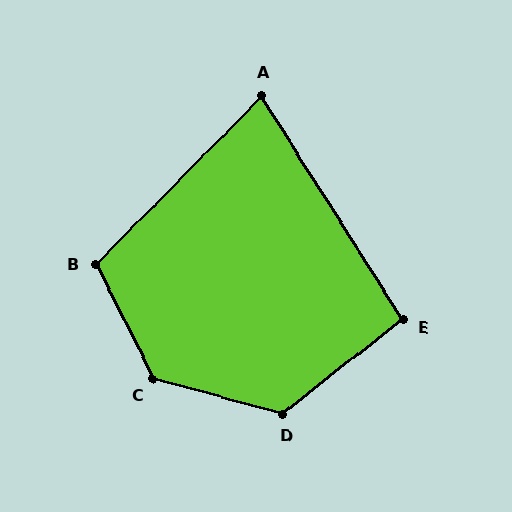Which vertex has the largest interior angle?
C, at approximately 132 degrees.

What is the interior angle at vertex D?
Approximately 127 degrees (obtuse).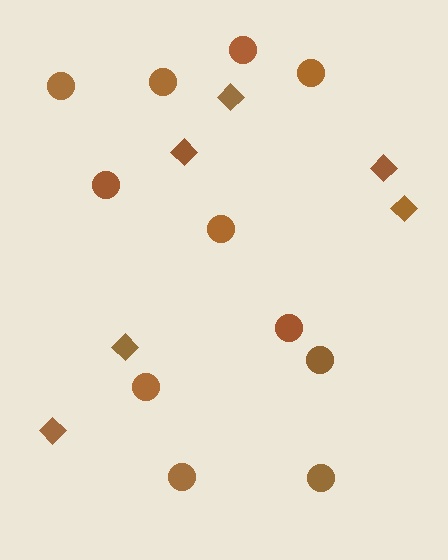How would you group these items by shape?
There are 2 groups: one group of circles (11) and one group of diamonds (6).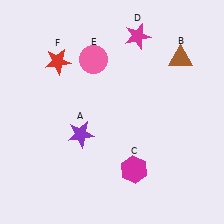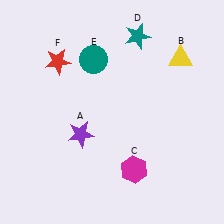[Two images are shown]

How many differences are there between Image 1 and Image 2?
There are 3 differences between the two images.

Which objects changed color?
B changed from brown to yellow. D changed from magenta to teal. E changed from pink to teal.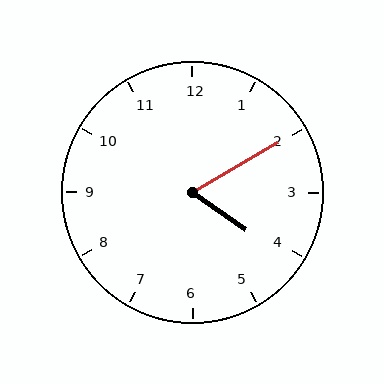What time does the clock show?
4:10.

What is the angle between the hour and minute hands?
Approximately 65 degrees.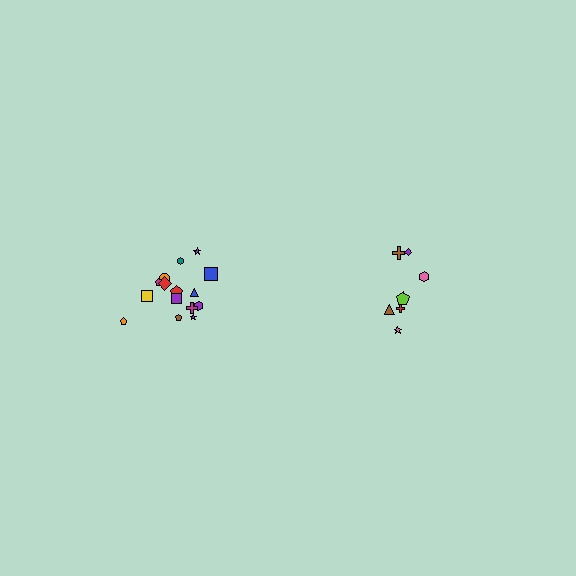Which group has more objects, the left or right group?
The left group.